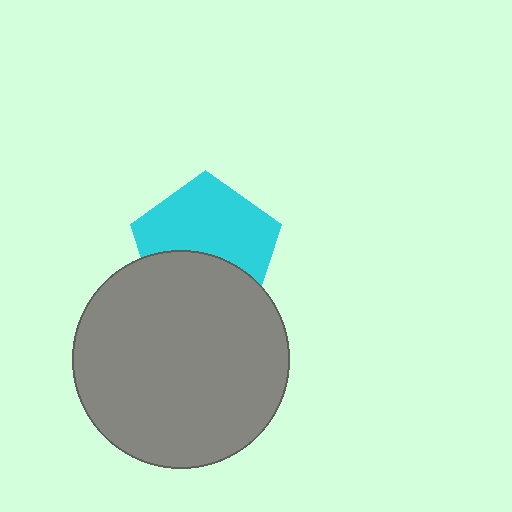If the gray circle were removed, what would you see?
You would see the complete cyan pentagon.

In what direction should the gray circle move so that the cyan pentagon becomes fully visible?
The gray circle should move down. That is the shortest direction to clear the overlap and leave the cyan pentagon fully visible.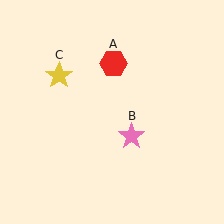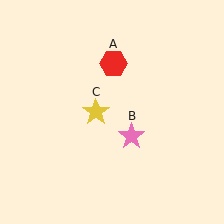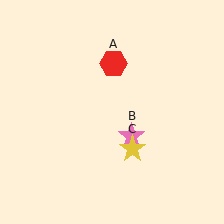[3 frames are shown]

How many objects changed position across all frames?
1 object changed position: yellow star (object C).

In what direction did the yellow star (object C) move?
The yellow star (object C) moved down and to the right.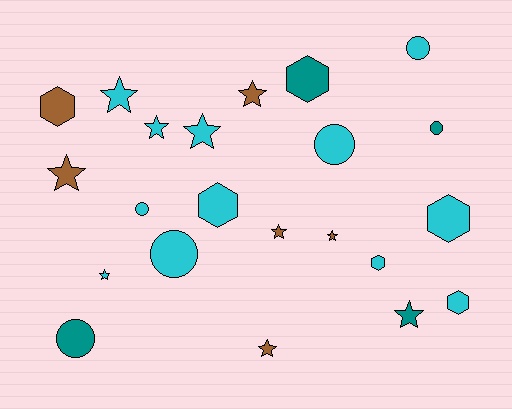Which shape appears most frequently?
Star, with 10 objects.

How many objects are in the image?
There are 22 objects.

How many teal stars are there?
There is 1 teal star.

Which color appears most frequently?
Cyan, with 12 objects.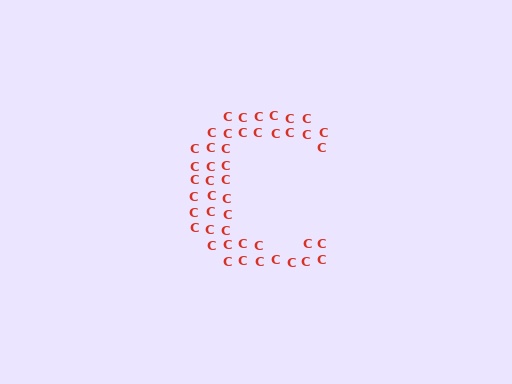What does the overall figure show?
The overall figure shows the letter C.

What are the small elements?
The small elements are letter C's.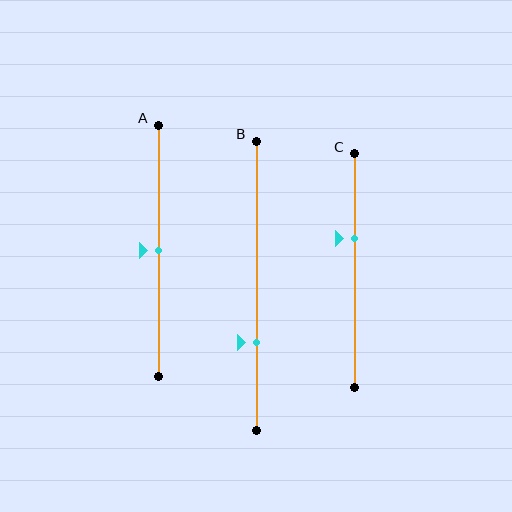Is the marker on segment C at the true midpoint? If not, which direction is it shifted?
No, the marker on segment C is shifted upward by about 14% of the segment length.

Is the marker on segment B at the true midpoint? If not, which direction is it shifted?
No, the marker on segment B is shifted downward by about 19% of the segment length.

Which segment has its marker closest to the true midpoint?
Segment A has its marker closest to the true midpoint.